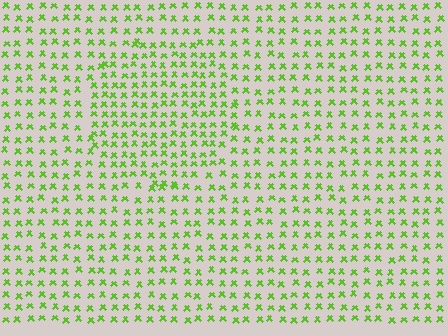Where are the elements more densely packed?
The elements are more densely packed inside the circle boundary.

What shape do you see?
I see a circle.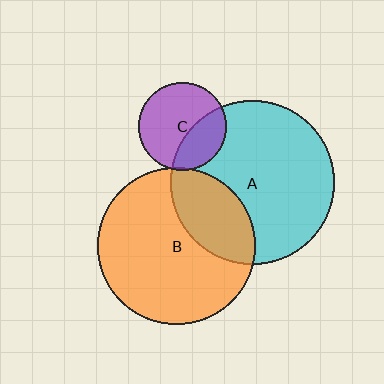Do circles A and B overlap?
Yes.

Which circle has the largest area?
Circle A (cyan).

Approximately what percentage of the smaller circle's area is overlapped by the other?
Approximately 30%.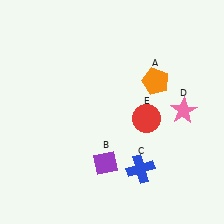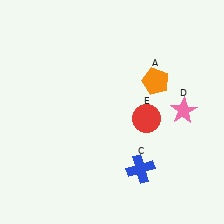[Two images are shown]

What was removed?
The purple diamond (B) was removed in Image 2.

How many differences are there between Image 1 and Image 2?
There is 1 difference between the two images.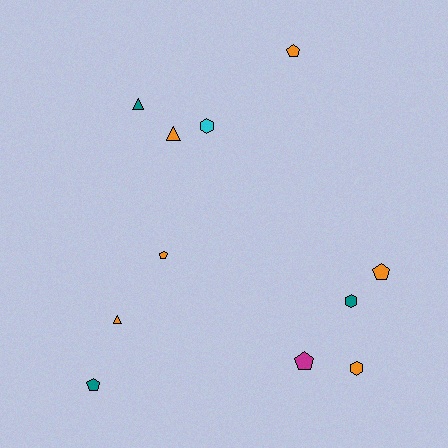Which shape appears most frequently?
Pentagon, with 5 objects.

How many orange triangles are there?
There are 2 orange triangles.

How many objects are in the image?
There are 11 objects.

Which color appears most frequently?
Orange, with 6 objects.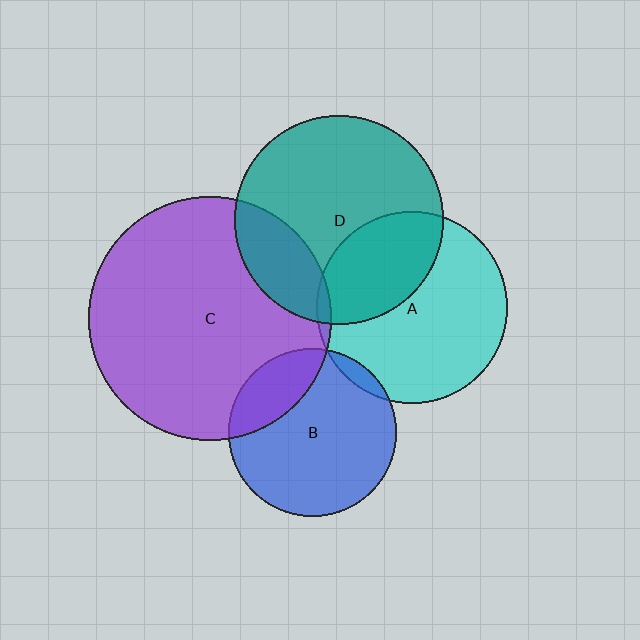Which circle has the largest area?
Circle C (purple).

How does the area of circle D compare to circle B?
Approximately 1.6 times.